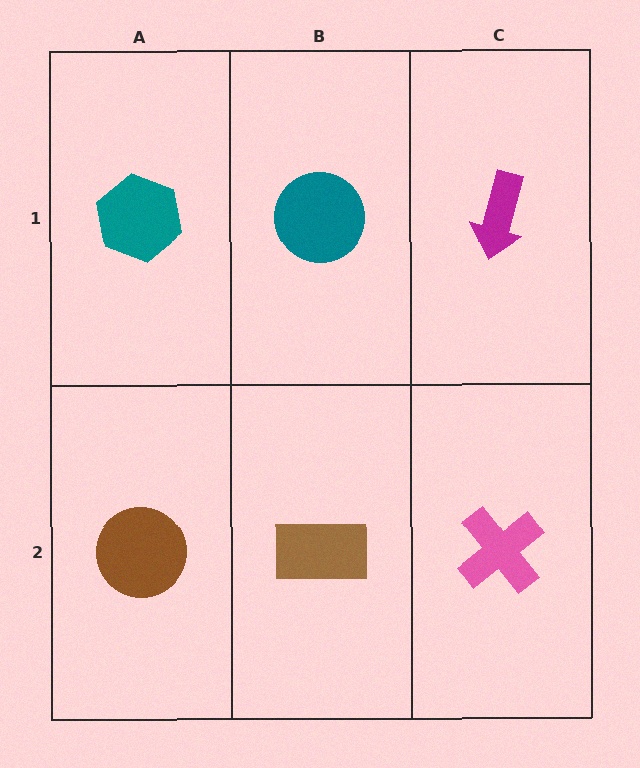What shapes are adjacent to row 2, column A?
A teal hexagon (row 1, column A), a brown rectangle (row 2, column B).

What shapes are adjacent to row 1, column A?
A brown circle (row 2, column A), a teal circle (row 1, column B).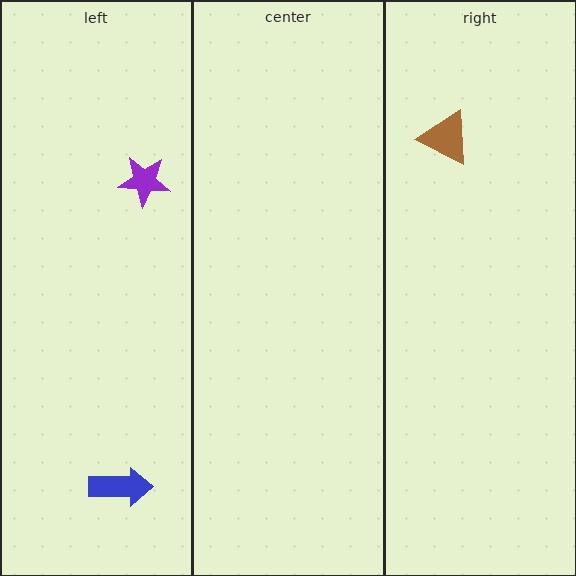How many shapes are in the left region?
2.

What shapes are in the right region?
The brown triangle.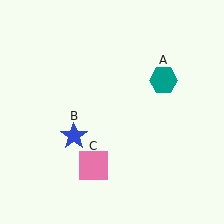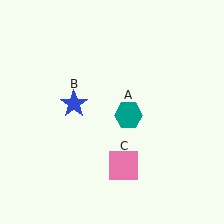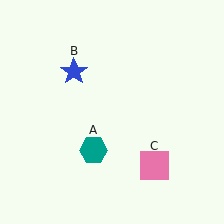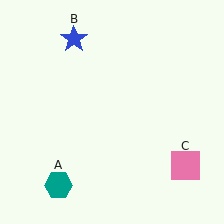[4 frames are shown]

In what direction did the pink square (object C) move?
The pink square (object C) moved right.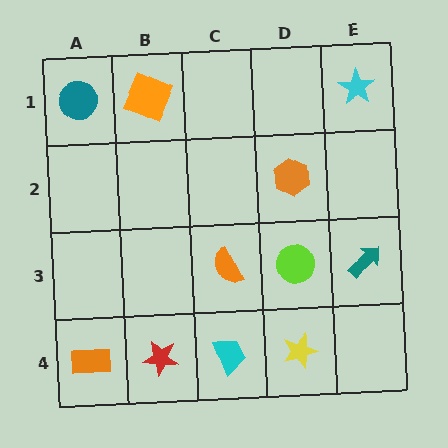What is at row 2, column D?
An orange hexagon.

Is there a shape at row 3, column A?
No, that cell is empty.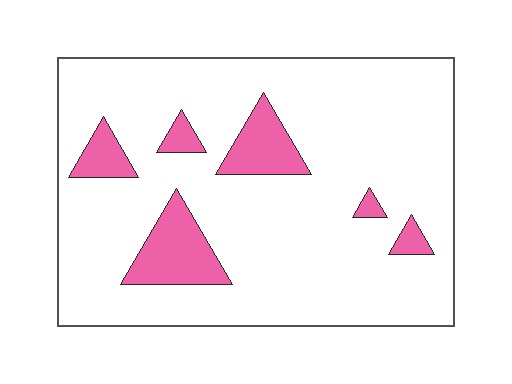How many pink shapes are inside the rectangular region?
6.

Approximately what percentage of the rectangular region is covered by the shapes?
Approximately 15%.